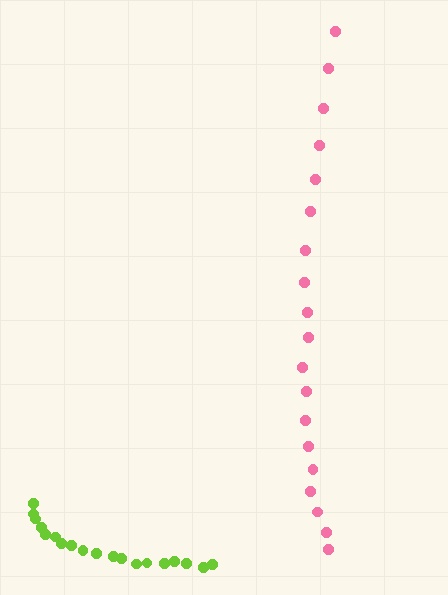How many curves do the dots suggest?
There are 2 distinct paths.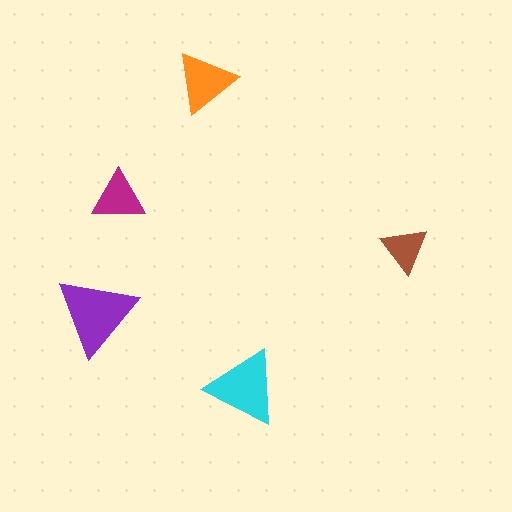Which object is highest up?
The orange triangle is topmost.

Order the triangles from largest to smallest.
the purple one, the cyan one, the orange one, the magenta one, the brown one.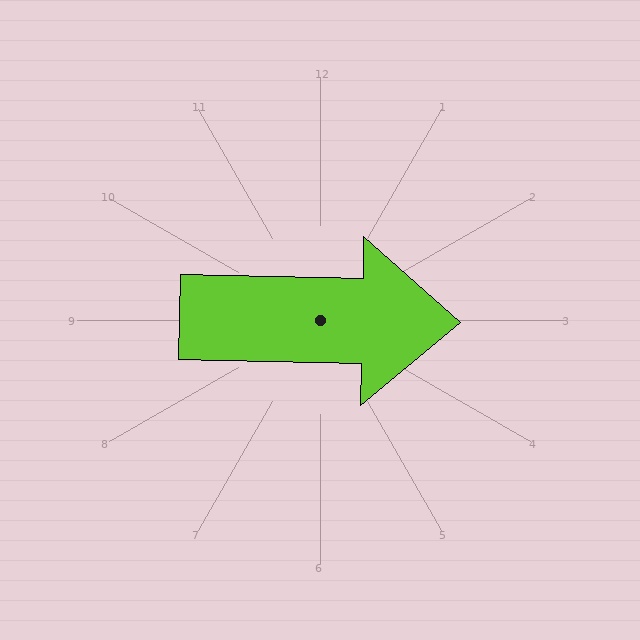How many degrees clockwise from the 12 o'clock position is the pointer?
Approximately 91 degrees.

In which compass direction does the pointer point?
East.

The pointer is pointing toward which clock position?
Roughly 3 o'clock.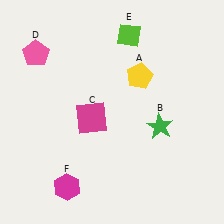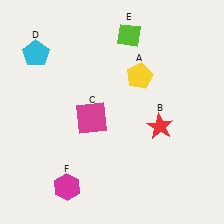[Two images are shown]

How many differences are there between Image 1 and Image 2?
There are 2 differences between the two images.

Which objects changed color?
B changed from green to red. D changed from pink to cyan.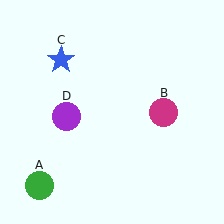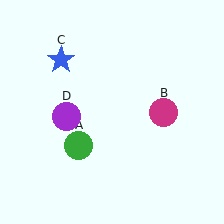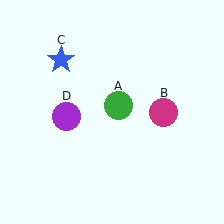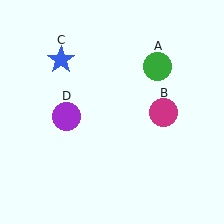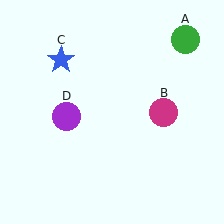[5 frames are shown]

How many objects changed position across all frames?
1 object changed position: green circle (object A).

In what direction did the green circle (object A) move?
The green circle (object A) moved up and to the right.